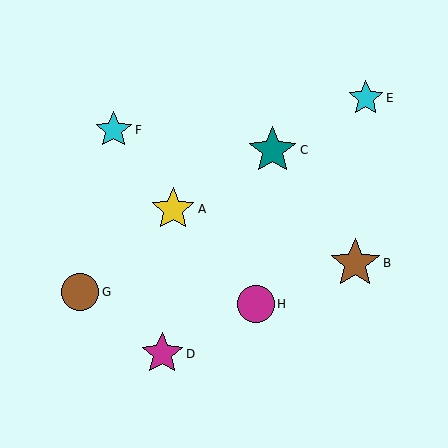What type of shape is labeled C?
Shape C is a teal star.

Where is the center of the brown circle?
The center of the brown circle is at (80, 292).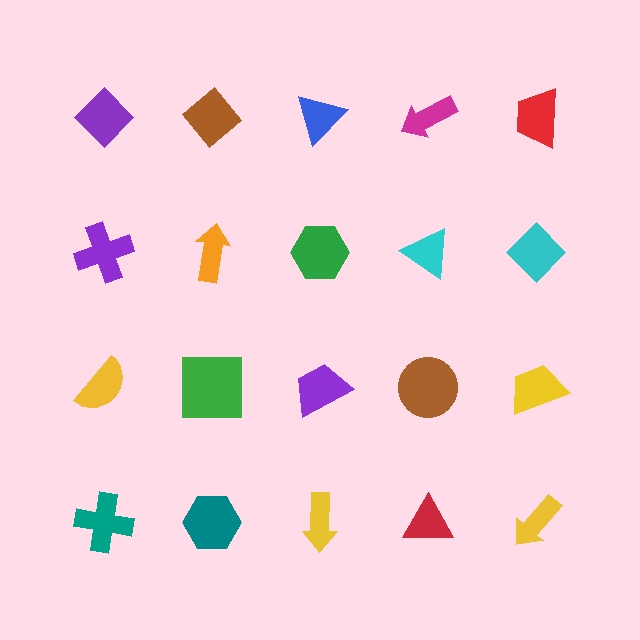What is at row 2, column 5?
A cyan diamond.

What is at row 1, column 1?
A purple diamond.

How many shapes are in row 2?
5 shapes.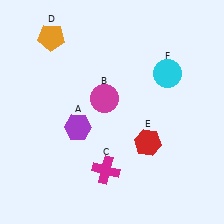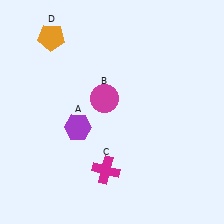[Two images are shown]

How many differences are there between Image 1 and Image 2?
There are 2 differences between the two images.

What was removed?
The cyan circle (F), the red hexagon (E) were removed in Image 2.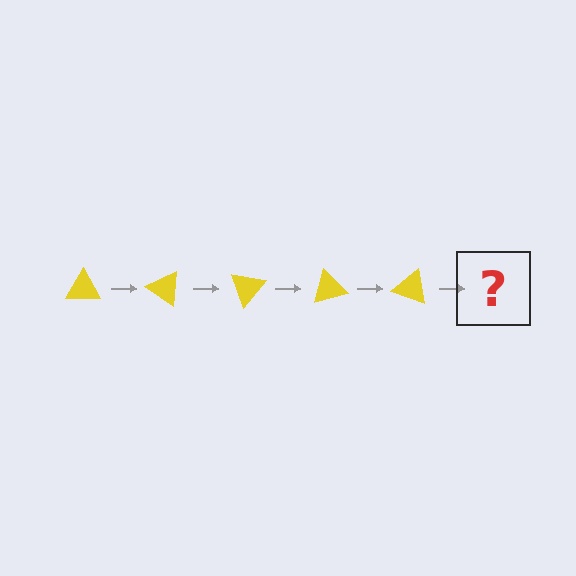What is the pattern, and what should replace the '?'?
The pattern is that the triangle rotates 35 degrees each step. The '?' should be a yellow triangle rotated 175 degrees.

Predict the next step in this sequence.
The next step is a yellow triangle rotated 175 degrees.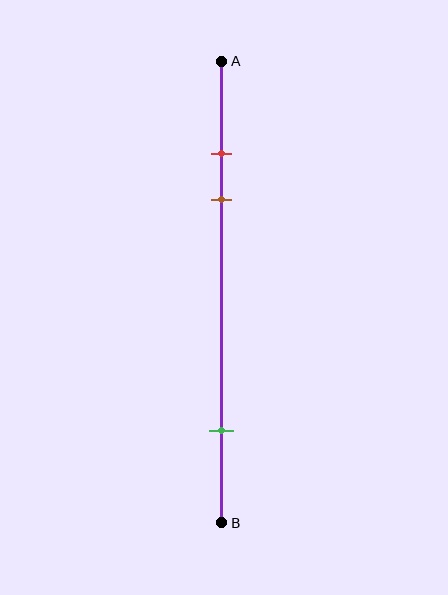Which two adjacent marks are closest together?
The red and brown marks are the closest adjacent pair.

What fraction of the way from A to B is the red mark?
The red mark is approximately 20% (0.2) of the way from A to B.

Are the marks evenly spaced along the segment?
No, the marks are not evenly spaced.